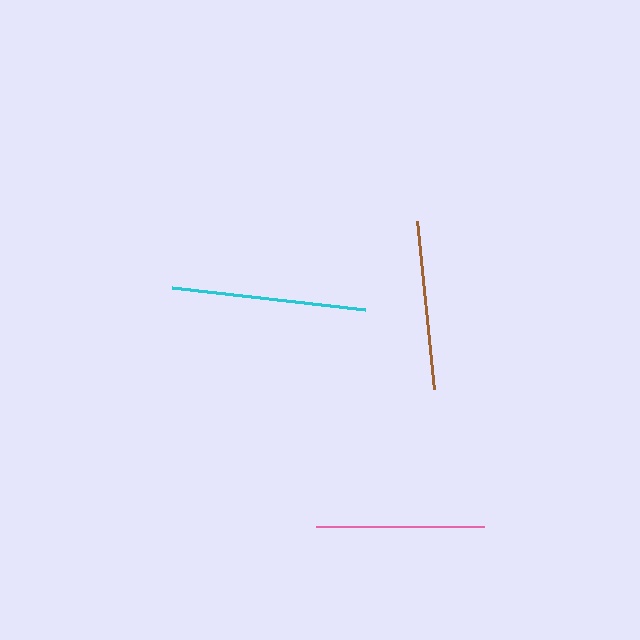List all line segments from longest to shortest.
From longest to shortest: cyan, brown, pink.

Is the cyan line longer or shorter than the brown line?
The cyan line is longer than the brown line.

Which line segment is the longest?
The cyan line is the longest at approximately 194 pixels.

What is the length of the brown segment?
The brown segment is approximately 169 pixels long.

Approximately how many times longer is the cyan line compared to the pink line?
The cyan line is approximately 1.2 times the length of the pink line.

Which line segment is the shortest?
The pink line is the shortest at approximately 168 pixels.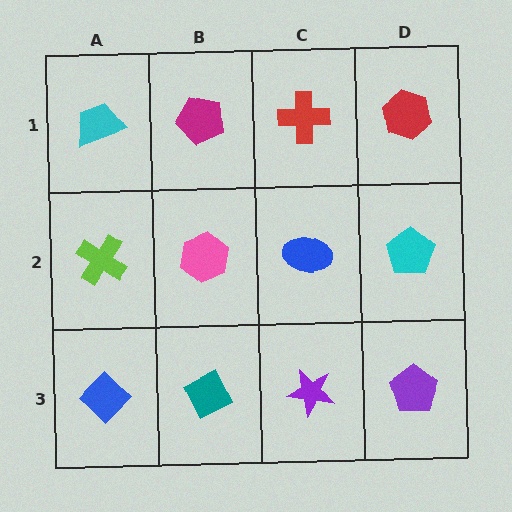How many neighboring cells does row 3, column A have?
2.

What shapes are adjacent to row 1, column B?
A pink hexagon (row 2, column B), a cyan trapezoid (row 1, column A), a red cross (row 1, column C).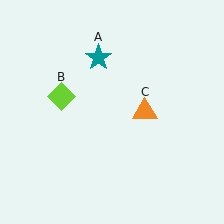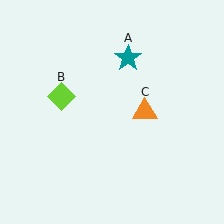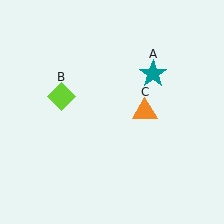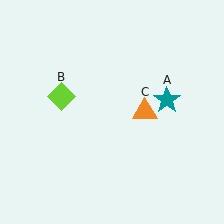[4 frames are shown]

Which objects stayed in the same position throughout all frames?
Lime diamond (object B) and orange triangle (object C) remained stationary.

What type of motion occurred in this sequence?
The teal star (object A) rotated clockwise around the center of the scene.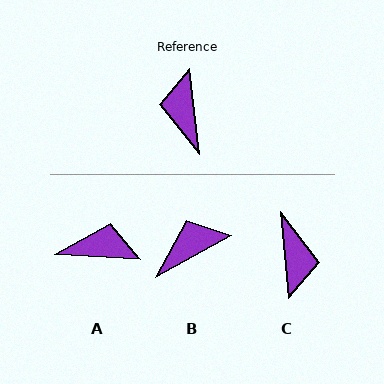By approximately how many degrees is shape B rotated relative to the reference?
Approximately 68 degrees clockwise.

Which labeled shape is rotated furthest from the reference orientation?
C, about 179 degrees away.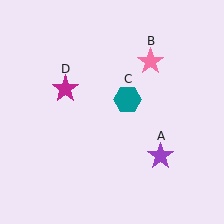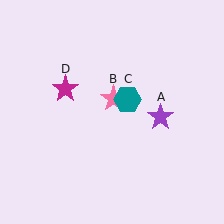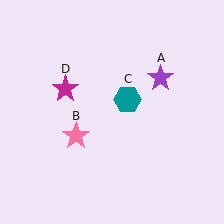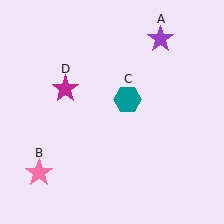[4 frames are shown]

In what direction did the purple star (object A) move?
The purple star (object A) moved up.